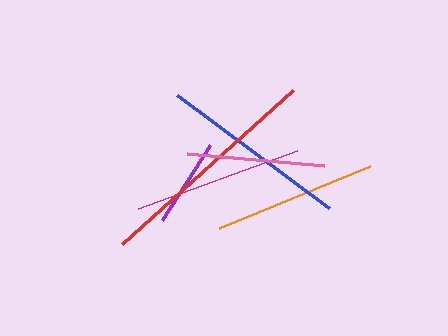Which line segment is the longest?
The red line is the longest at approximately 230 pixels.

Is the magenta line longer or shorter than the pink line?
The magenta line is longer than the pink line.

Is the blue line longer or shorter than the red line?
The red line is longer than the blue line.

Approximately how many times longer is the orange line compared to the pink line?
The orange line is approximately 1.2 times the length of the pink line.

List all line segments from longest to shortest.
From longest to shortest: red, blue, magenta, orange, pink, purple.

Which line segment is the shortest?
The purple line is the shortest at approximately 90 pixels.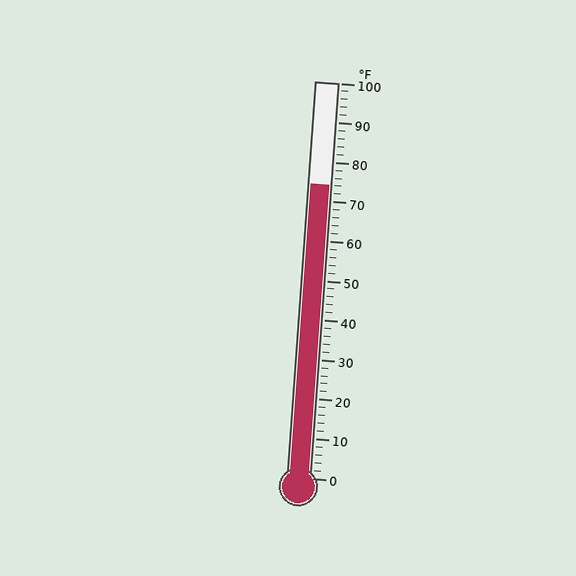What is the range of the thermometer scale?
The thermometer scale ranges from 0°F to 100°F.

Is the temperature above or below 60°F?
The temperature is above 60°F.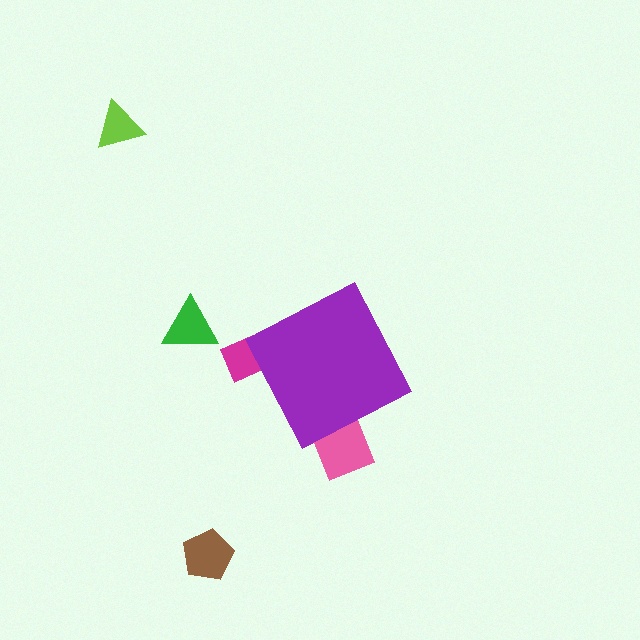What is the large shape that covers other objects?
A purple diamond.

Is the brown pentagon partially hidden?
No, the brown pentagon is fully visible.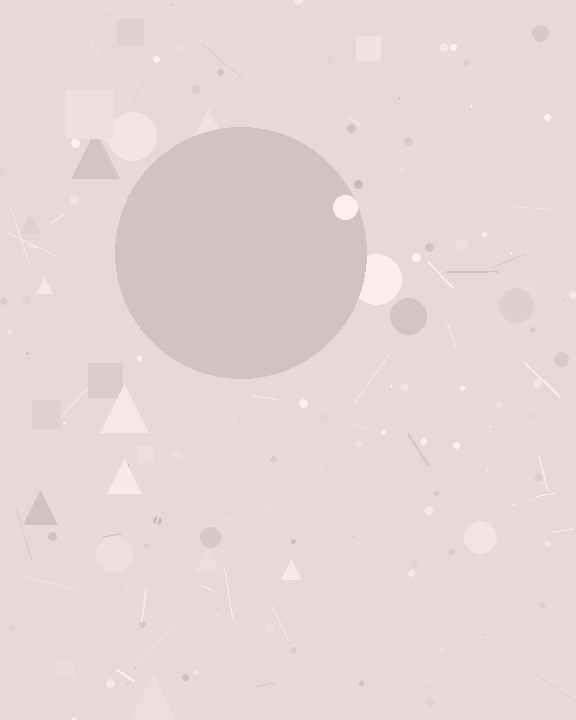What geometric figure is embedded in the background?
A circle is embedded in the background.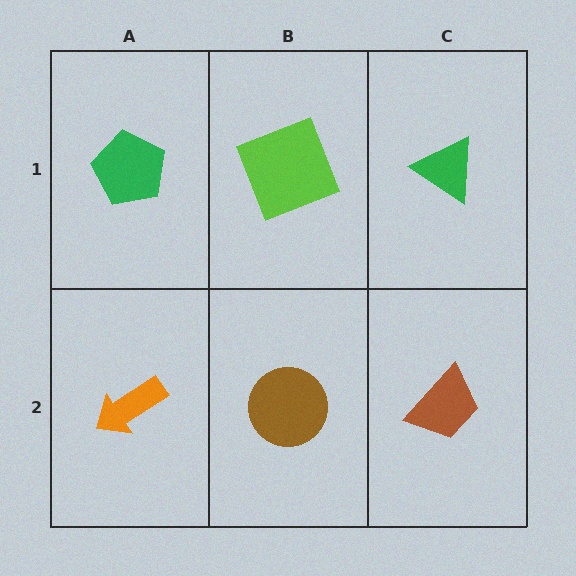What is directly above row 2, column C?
A green triangle.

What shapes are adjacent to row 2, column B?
A lime square (row 1, column B), an orange arrow (row 2, column A), a brown trapezoid (row 2, column C).